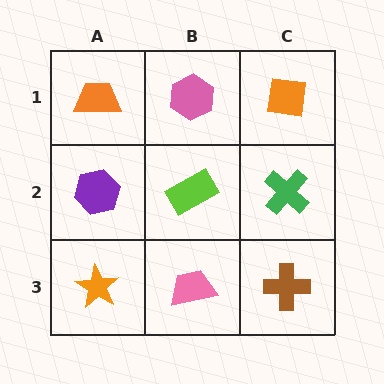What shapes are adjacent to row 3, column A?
A purple hexagon (row 2, column A), a pink trapezoid (row 3, column B).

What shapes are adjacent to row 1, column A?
A purple hexagon (row 2, column A), a pink hexagon (row 1, column B).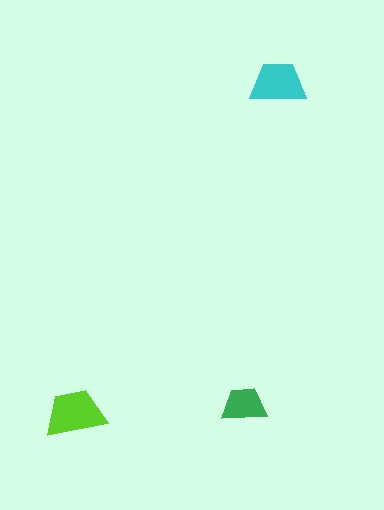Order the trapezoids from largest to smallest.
the lime one, the cyan one, the green one.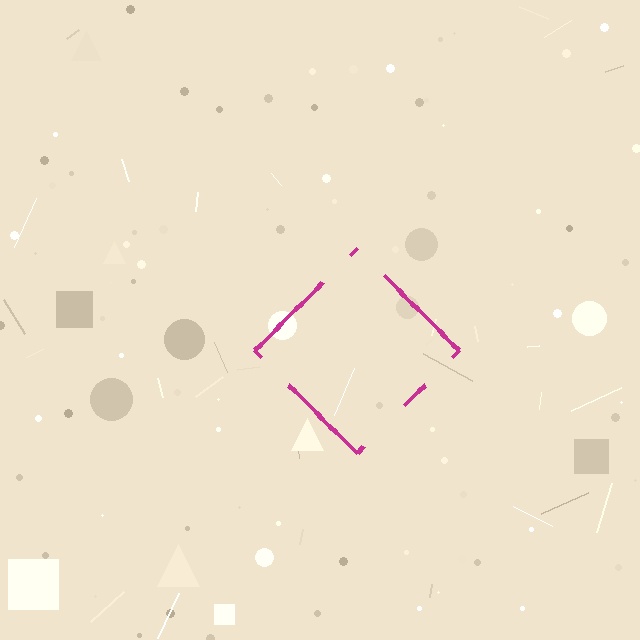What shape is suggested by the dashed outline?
The dashed outline suggests a diamond.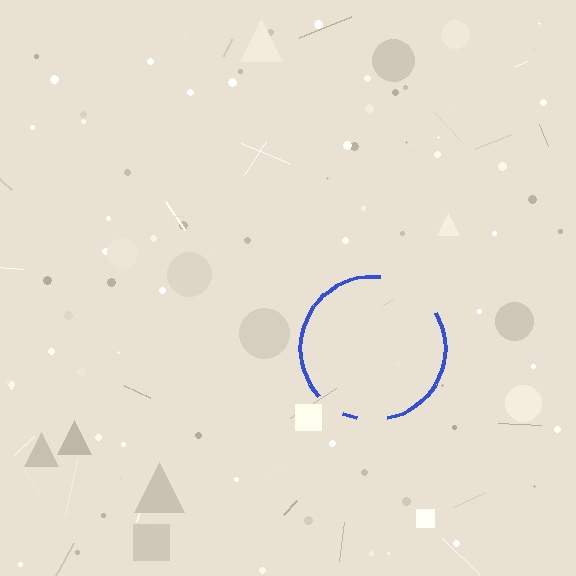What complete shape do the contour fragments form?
The contour fragments form a circle.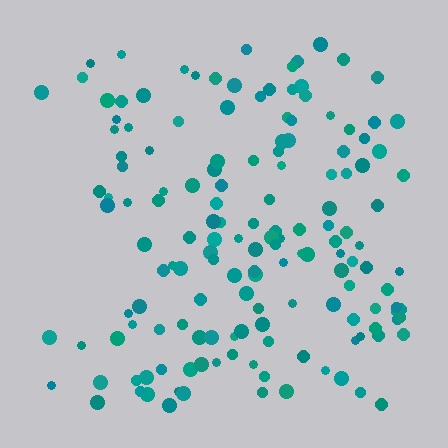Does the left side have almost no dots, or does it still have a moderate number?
Still a moderate number, just noticeably fewer than the right.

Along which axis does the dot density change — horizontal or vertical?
Horizontal.